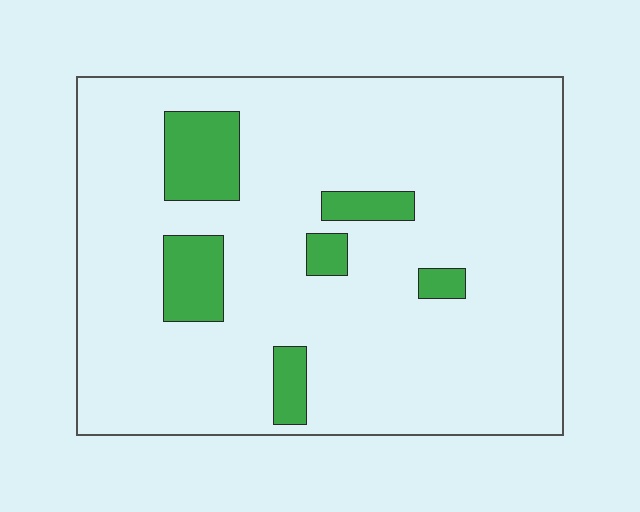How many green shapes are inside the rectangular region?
6.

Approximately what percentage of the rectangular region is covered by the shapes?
Approximately 10%.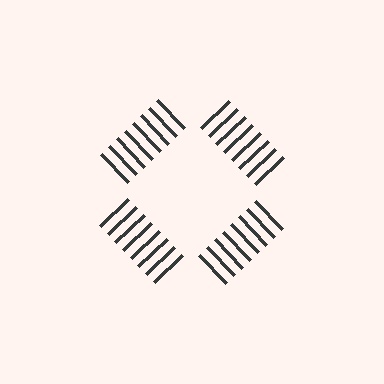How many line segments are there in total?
32 — 8 along each of the 4 edges.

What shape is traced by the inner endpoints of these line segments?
An illusory square — the line segments terminate on its edges but no continuous stroke is drawn.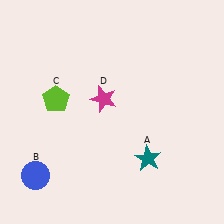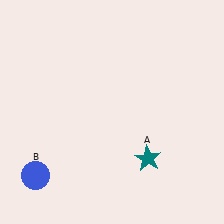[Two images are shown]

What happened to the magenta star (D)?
The magenta star (D) was removed in Image 2. It was in the top-left area of Image 1.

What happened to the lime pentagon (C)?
The lime pentagon (C) was removed in Image 2. It was in the top-left area of Image 1.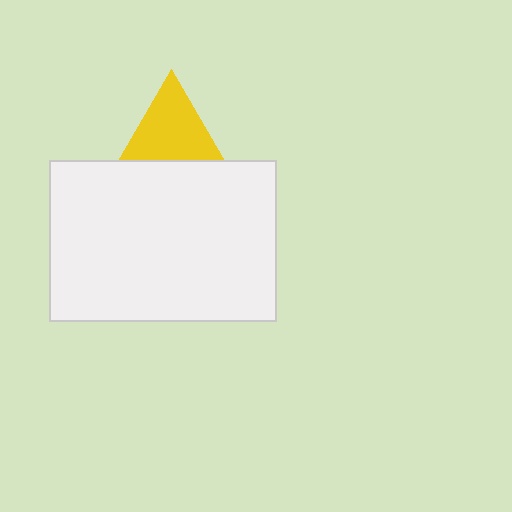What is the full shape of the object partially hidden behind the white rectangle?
The partially hidden object is a yellow triangle.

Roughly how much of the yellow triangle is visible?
Most of it is visible (roughly 70%).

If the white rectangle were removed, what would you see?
You would see the complete yellow triangle.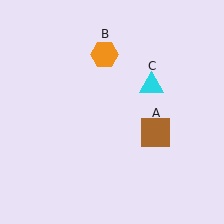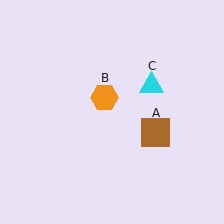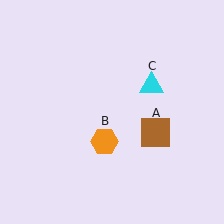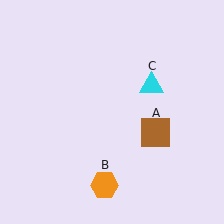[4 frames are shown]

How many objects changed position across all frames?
1 object changed position: orange hexagon (object B).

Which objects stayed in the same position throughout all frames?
Brown square (object A) and cyan triangle (object C) remained stationary.